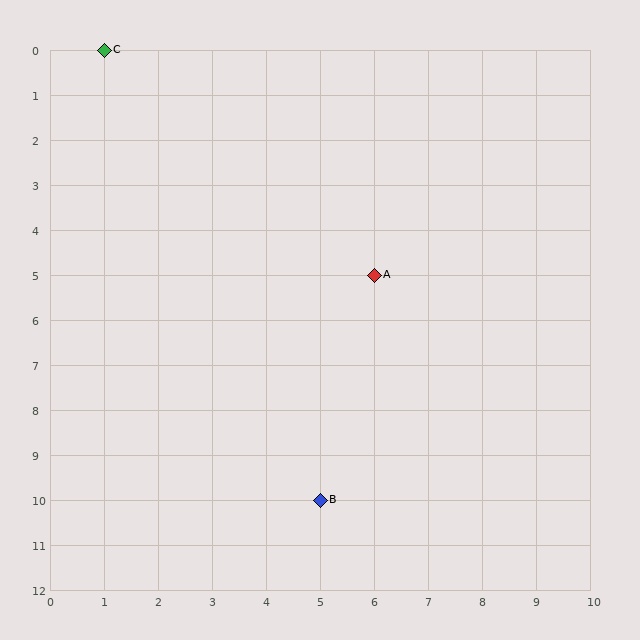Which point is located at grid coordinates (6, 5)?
Point A is at (6, 5).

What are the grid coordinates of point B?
Point B is at grid coordinates (5, 10).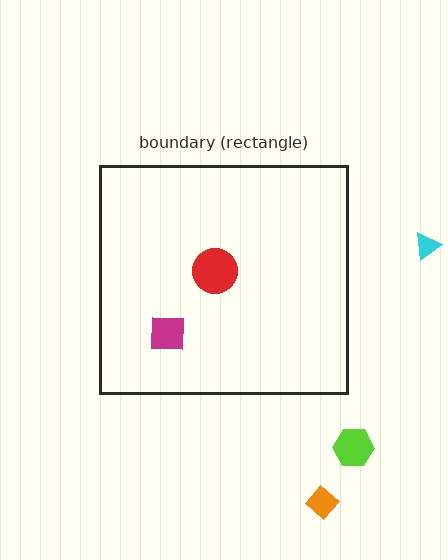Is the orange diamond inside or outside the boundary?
Outside.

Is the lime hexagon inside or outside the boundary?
Outside.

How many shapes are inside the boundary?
2 inside, 3 outside.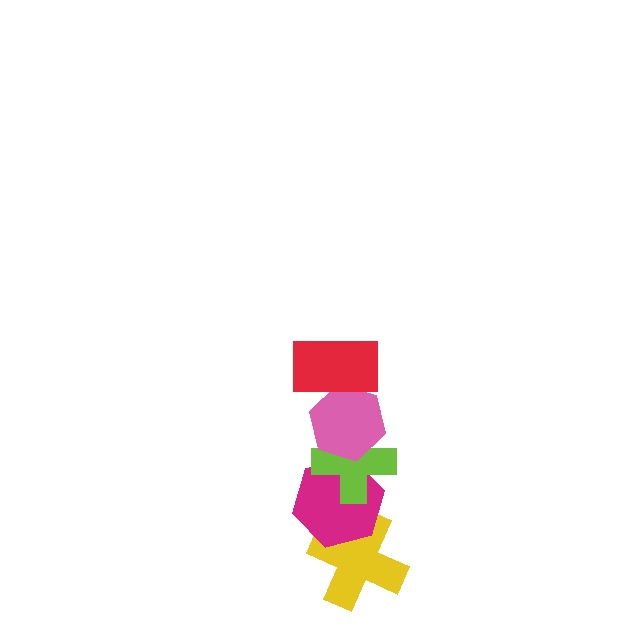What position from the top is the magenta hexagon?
The magenta hexagon is 4th from the top.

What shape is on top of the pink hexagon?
The red rectangle is on top of the pink hexagon.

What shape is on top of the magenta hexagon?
The lime cross is on top of the magenta hexagon.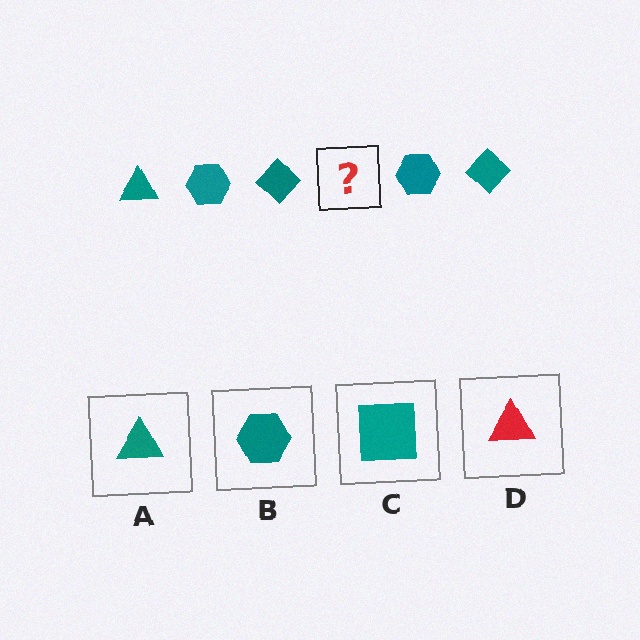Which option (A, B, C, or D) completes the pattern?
A.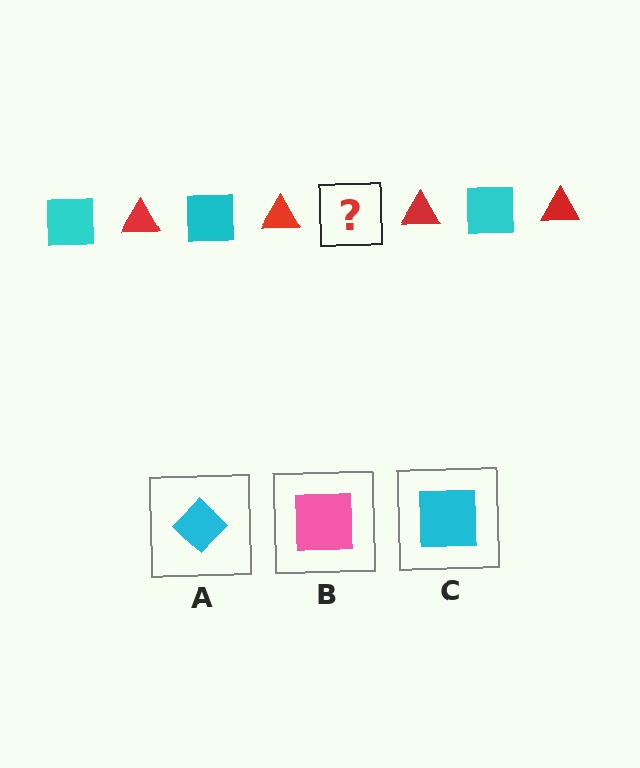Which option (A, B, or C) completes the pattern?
C.